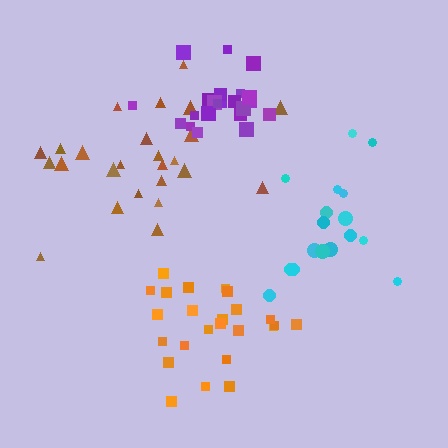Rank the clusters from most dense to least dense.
purple, orange, brown, cyan.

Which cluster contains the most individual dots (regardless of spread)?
Brown (25).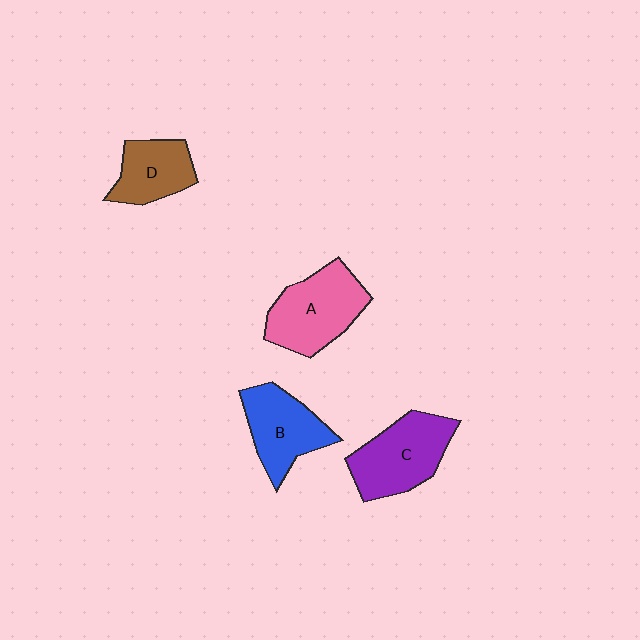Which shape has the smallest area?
Shape D (brown).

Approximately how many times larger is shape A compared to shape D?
Approximately 1.5 times.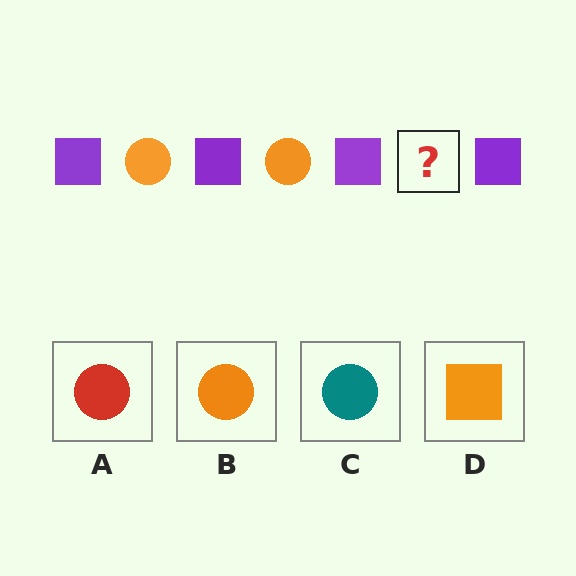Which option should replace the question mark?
Option B.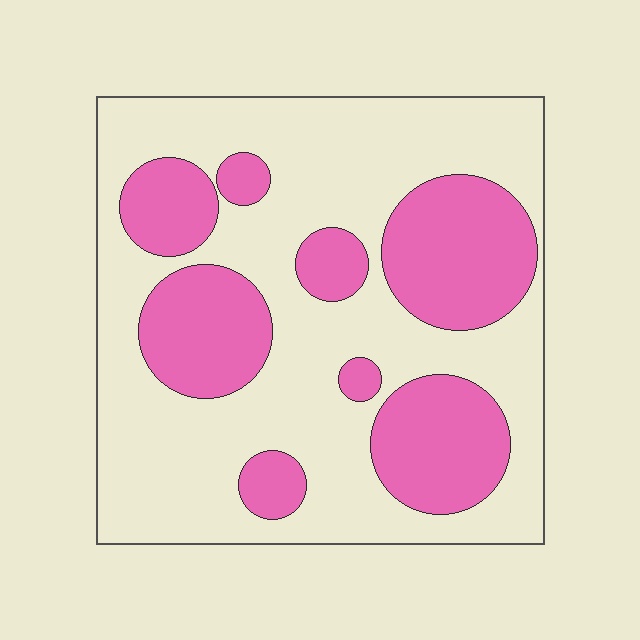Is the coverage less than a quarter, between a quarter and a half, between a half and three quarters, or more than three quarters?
Between a quarter and a half.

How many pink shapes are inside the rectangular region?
8.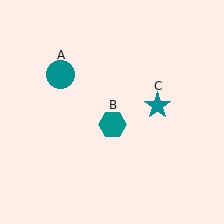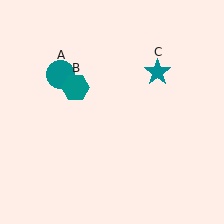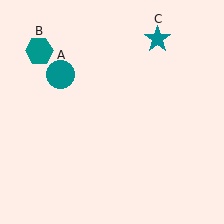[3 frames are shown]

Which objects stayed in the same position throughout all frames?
Teal circle (object A) remained stationary.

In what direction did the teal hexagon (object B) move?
The teal hexagon (object B) moved up and to the left.